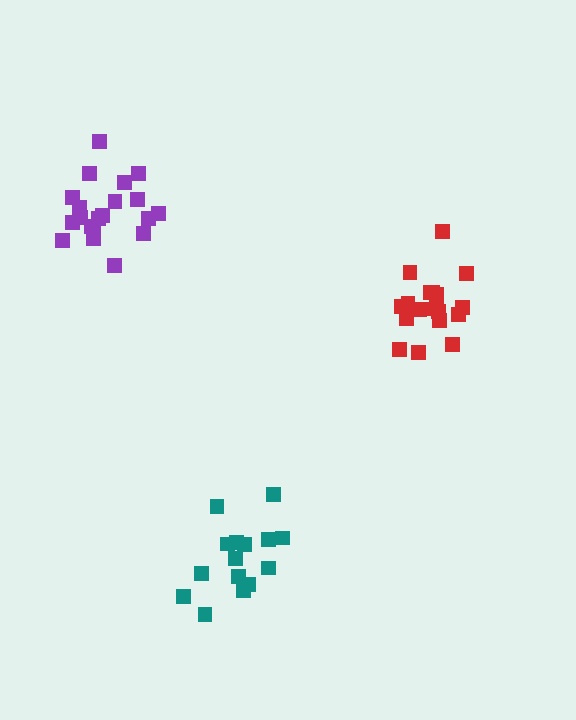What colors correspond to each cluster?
The clusters are colored: red, teal, purple.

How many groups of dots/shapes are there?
There are 3 groups.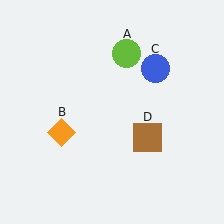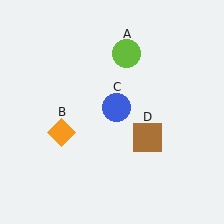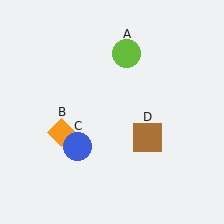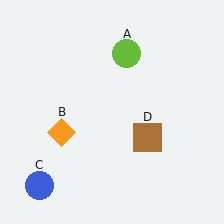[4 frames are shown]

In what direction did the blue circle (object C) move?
The blue circle (object C) moved down and to the left.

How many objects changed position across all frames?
1 object changed position: blue circle (object C).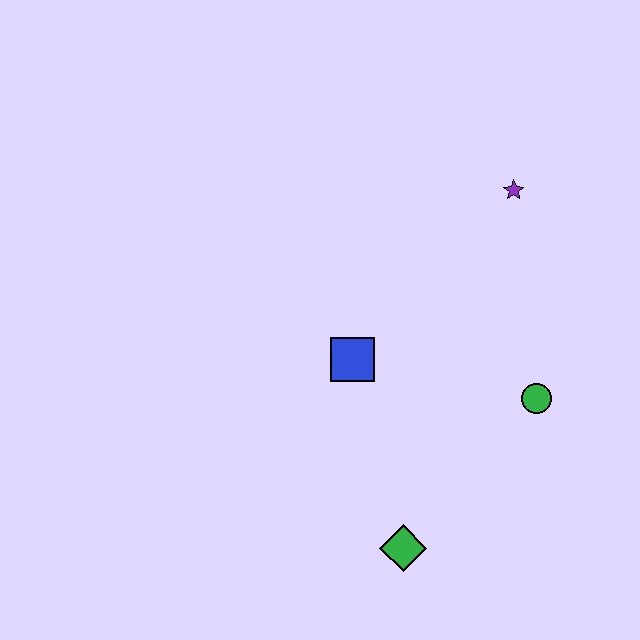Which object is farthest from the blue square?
The purple star is farthest from the blue square.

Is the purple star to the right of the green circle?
No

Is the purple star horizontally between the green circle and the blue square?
Yes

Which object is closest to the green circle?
The blue square is closest to the green circle.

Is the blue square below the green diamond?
No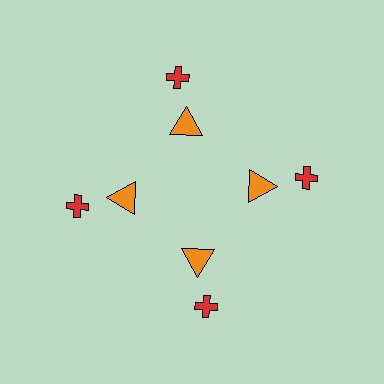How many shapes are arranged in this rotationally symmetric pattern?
There are 8 shapes, arranged in 4 groups of 2.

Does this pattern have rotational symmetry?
Yes, this pattern has 4-fold rotational symmetry. It looks the same after rotating 90 degrees around the center.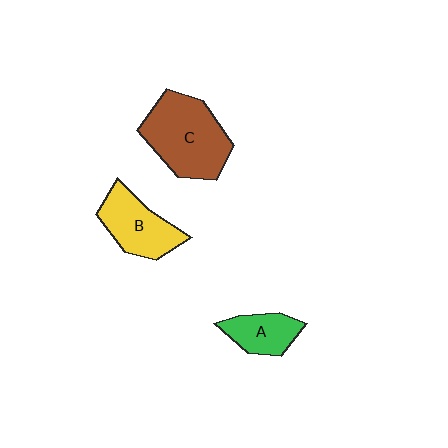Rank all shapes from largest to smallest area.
From largest to smallest: C (brown), B (yellow), A (green).